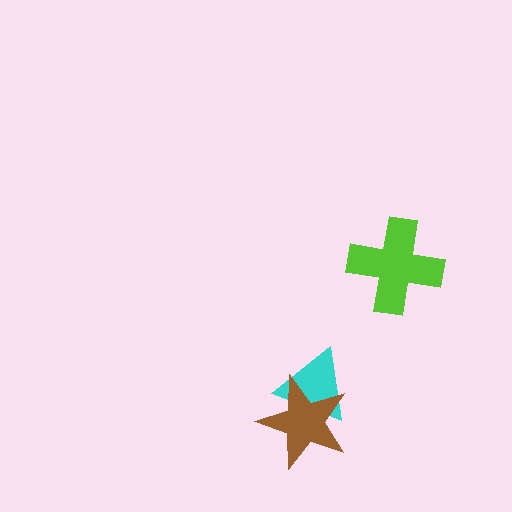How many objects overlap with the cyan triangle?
1 object overlaps with the cyan triangle.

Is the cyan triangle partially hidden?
Yes, it is partially covered by another shape.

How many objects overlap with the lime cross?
0 objects overlap with the lime cross.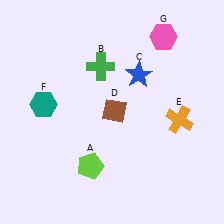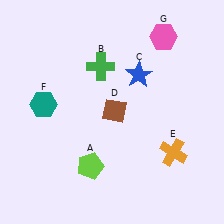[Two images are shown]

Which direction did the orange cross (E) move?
The orange cross (E) moved down.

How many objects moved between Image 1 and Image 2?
1 object moved between the two images.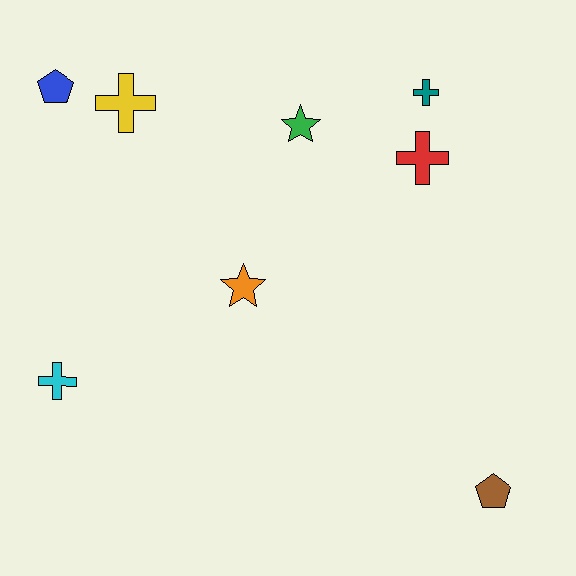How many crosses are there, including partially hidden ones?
There are 4 crosses.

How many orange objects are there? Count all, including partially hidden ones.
There is 1 orange object.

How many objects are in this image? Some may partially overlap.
There are 8 objects.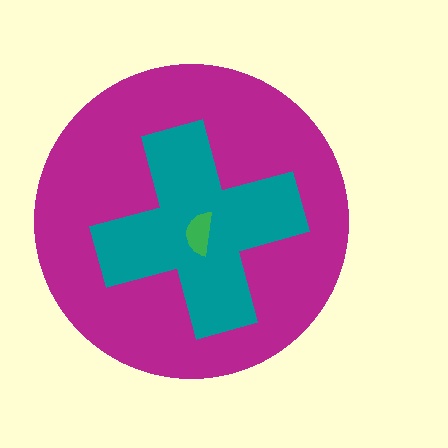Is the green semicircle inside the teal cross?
Yes.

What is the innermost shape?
The green semicircle.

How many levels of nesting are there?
3.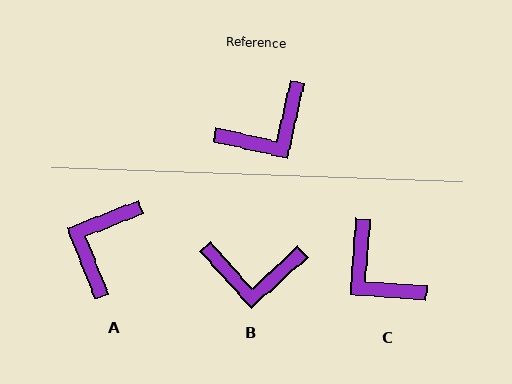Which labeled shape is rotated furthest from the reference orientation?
A, about 146 degrees away.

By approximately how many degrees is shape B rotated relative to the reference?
Approximately 35 degrees clockwise.